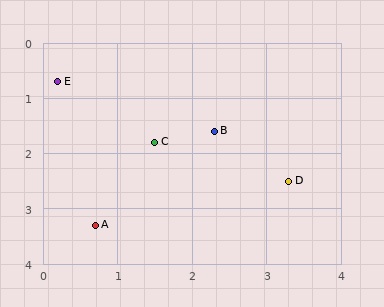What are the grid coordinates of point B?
Point B is at approximately (2.3, 1.6).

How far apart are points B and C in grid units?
Points B and C are about 0.8 grid units apart.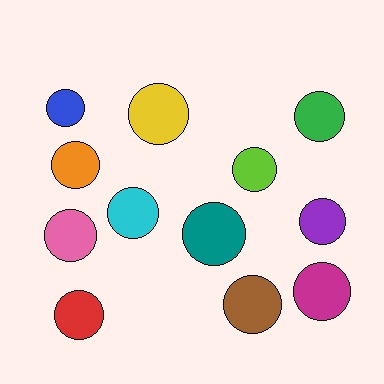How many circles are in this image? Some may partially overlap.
There are 12 circles.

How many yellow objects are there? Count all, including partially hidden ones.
There is 1 yellow object.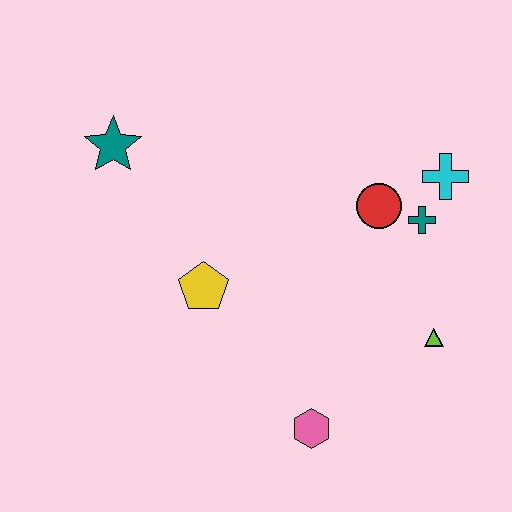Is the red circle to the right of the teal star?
Yes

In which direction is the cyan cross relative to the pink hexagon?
The cyan cross is above the pink hexagon.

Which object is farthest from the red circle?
The teal star is farthest from the red circle.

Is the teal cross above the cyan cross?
No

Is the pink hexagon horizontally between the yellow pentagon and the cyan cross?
Yes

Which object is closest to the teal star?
The yellow pentagon is closest to the teal star.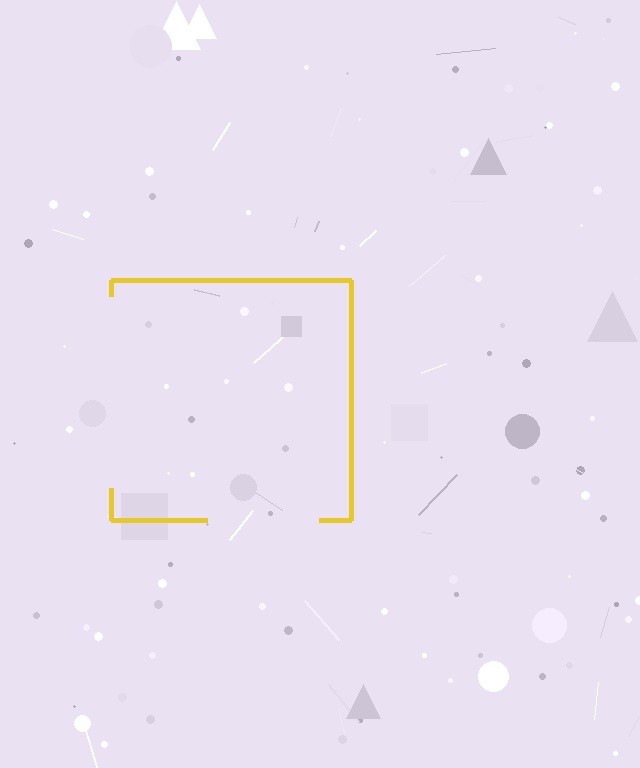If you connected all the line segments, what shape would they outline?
They would outline a square.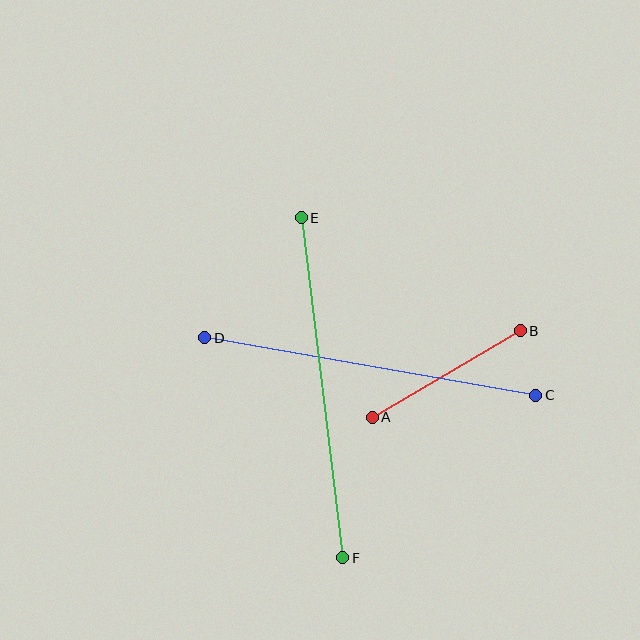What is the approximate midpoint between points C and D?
The midpoint is at approximately (370, 367) pixels.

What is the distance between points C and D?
The distance is approximately 336 pixels.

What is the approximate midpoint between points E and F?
The midpoint is at approximately (322, 388) pixels.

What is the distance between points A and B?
The distance is approximately 171 pixels.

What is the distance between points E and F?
The distance is approximately 342 pixels.